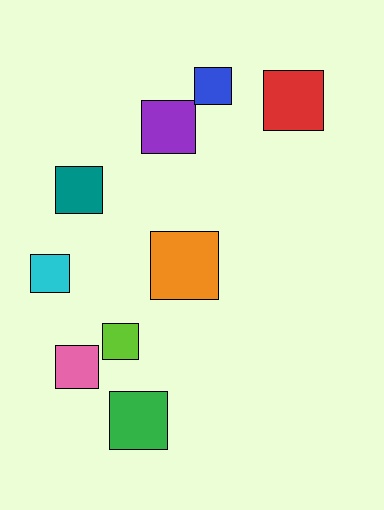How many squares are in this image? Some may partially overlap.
There are 9 squares.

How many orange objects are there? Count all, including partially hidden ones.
There is 1 orange object.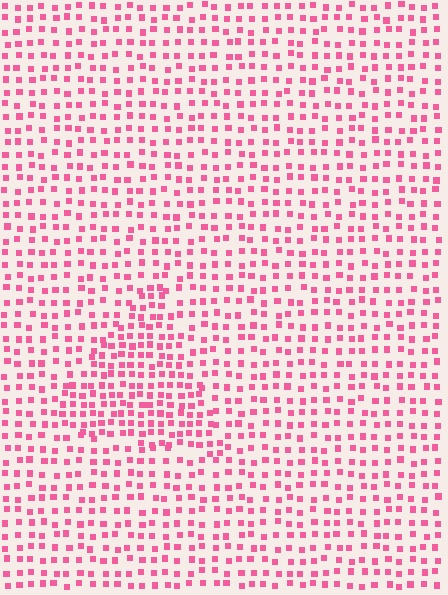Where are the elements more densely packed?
The elements are more densely packed inside the triangle boundary.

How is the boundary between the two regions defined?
The boundary is defined by a change in element density (approximately 1.6x ratio). All elements are the same color, size, and shape.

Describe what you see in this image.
The image contains small pink elements arranged at two different densities. A triangle-shaped region is visible where the elements are more densely packed than the surrounding area.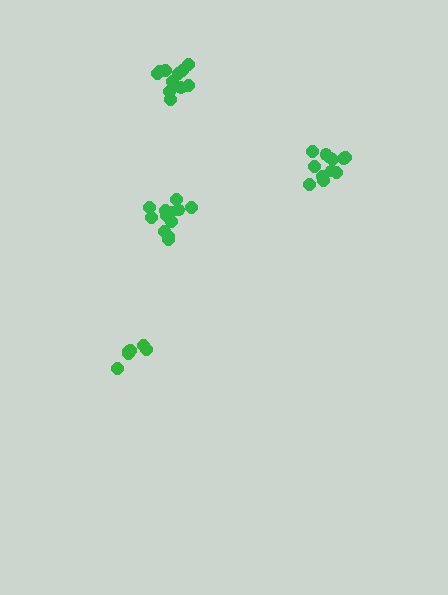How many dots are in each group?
Group 1: 11 dots, Group 2: 6 dots, Group 3: 12 dots, Group 4: 12 dots (41 total).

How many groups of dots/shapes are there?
There are 4 groups.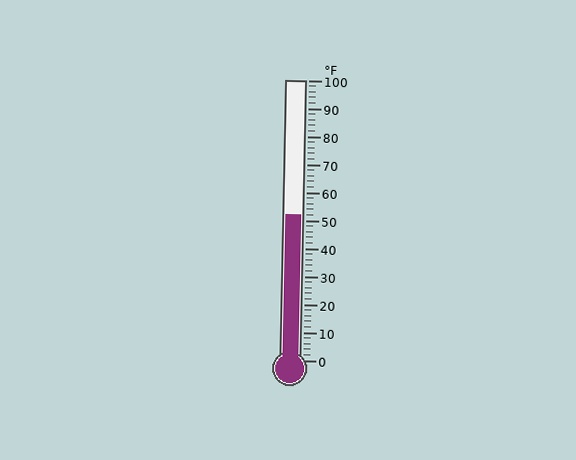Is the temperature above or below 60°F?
The temperature is below 60°F.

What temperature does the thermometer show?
The thermometer shows approximately 52°F.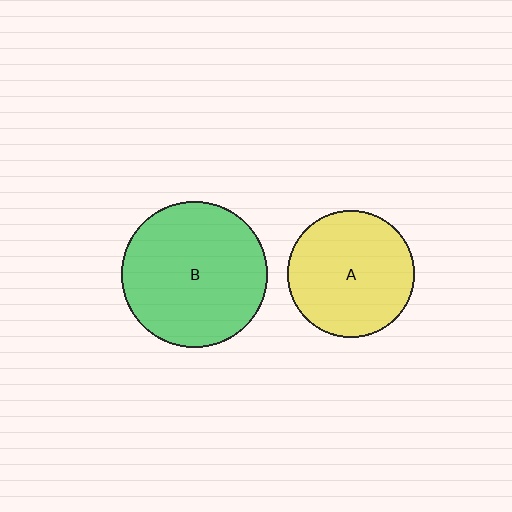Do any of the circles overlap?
No, none of the circles overlap.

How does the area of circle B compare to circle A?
Approximately 1.3 times.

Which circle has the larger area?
Circle B (green).